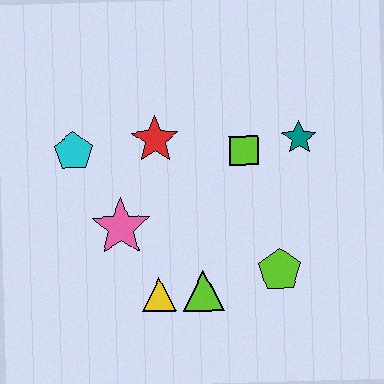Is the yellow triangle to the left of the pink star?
No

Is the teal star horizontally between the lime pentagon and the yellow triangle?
No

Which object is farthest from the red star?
The lime pentagon is farthest from the red star.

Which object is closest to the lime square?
The teal star is closest to the lime square.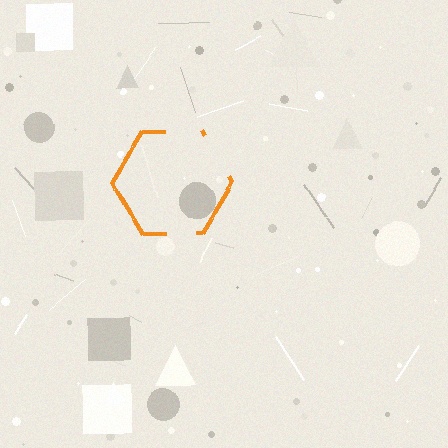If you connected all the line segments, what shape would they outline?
They would outline a hexagon.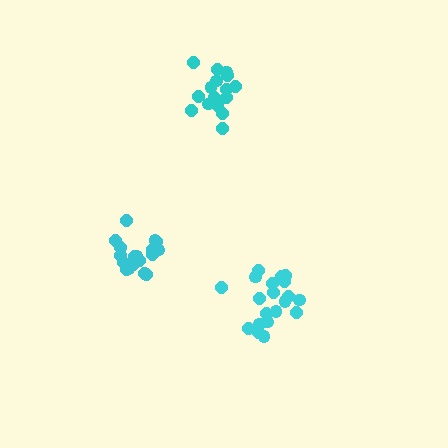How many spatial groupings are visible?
There are 3 spatial groupings.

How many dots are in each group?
Group 1: 20 dots, Group 2: 19 dots, Group 3: 16 dots (55 total).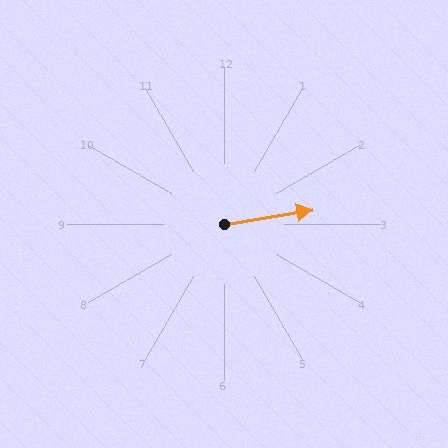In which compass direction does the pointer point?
East.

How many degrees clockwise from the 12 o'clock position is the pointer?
Approximately 81 degrees.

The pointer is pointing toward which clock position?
Roughly 3 o'clock.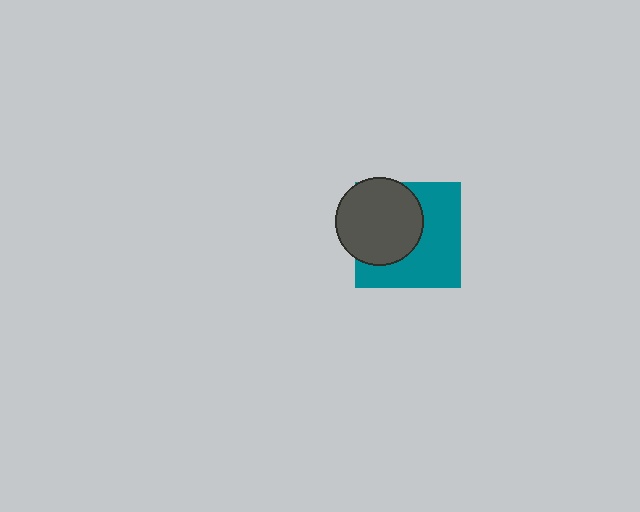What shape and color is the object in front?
The object in front is a dark gray circle.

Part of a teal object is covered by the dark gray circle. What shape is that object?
It is a square.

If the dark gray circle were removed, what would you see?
You would see the complete teal square.